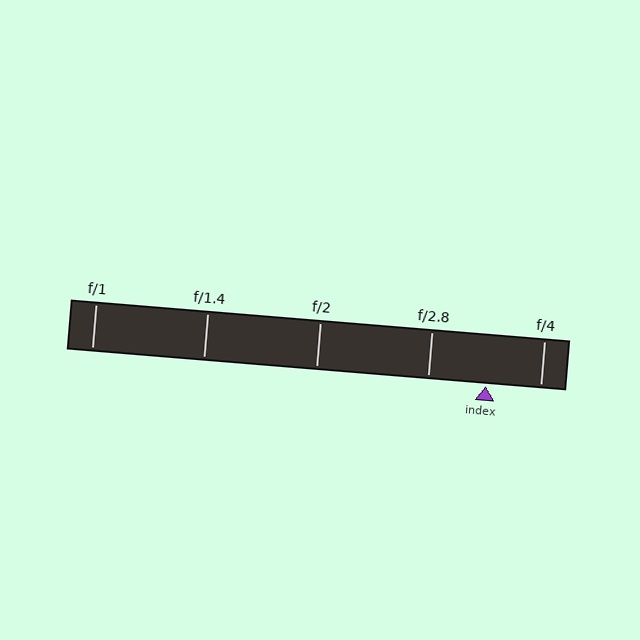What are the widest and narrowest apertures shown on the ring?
The widest aperture shown is f/1 and the narrowest is f/4.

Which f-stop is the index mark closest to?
The index mark is closest to f/4.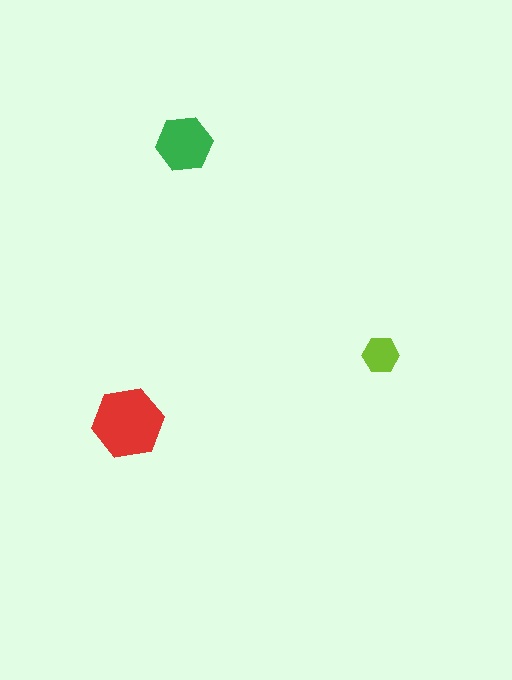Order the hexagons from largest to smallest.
the red one, the green one, the lime one.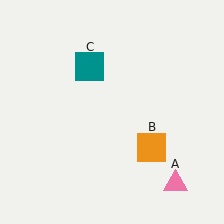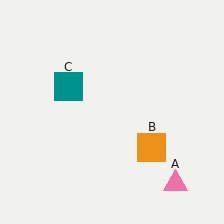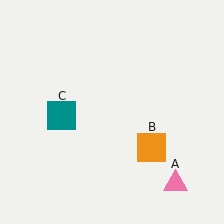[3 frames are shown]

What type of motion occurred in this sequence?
The teal square (object C) rotated counterclockwise around the center of the scene.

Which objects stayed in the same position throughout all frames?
Pink triangle (object A) and orange square (object B) remained stationary.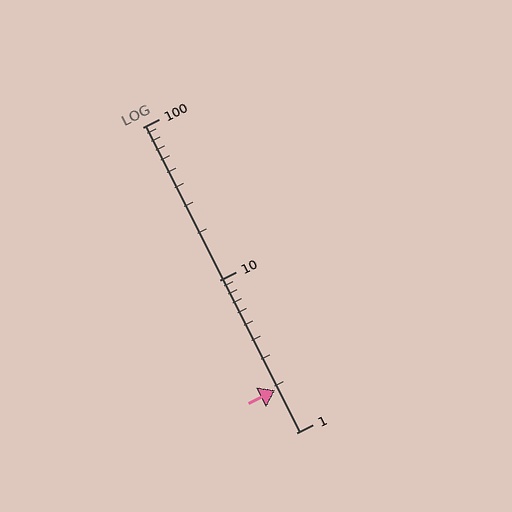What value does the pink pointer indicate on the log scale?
The pointer indicates approximately 1.9.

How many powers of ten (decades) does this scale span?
The scale spans 2 decades, from 1 to 100.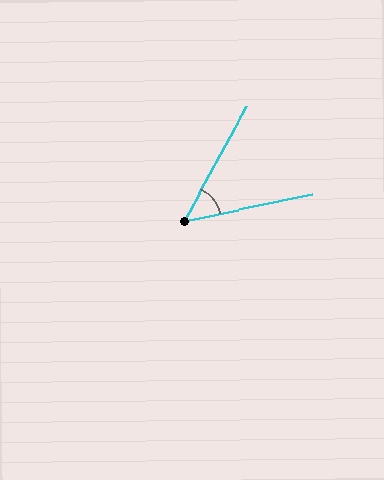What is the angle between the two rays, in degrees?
Approximately 50 degrees.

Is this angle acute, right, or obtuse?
It is acute.